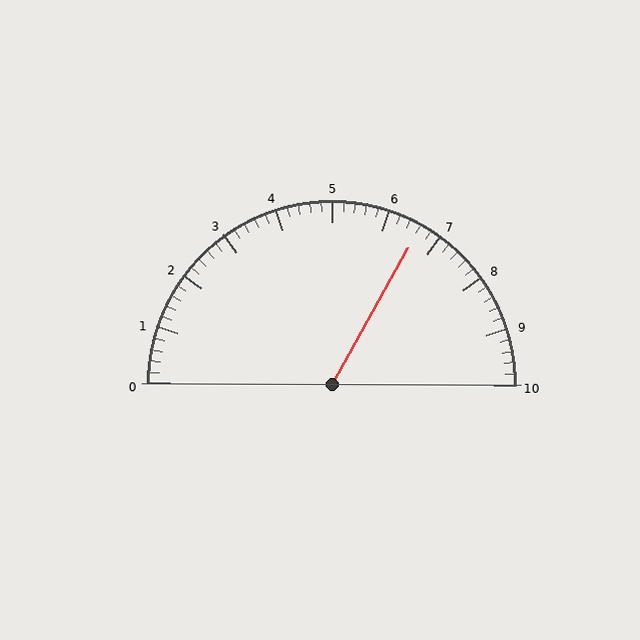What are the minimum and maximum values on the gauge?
The gauge ranges from 0 to 10.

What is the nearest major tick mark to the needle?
The nearest major tick mark is 7.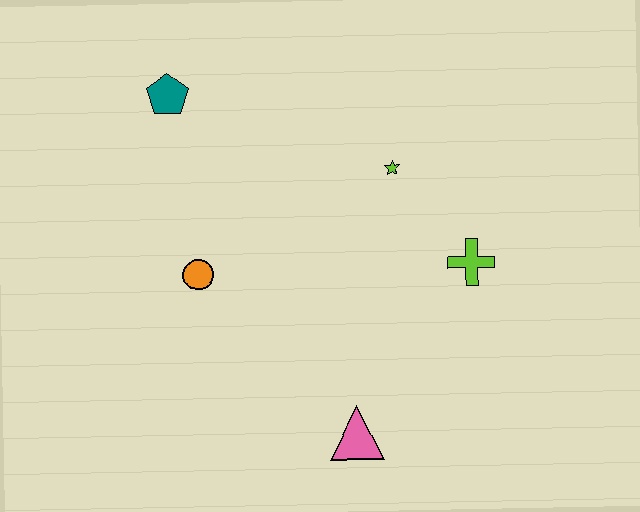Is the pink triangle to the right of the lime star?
No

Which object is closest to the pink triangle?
The lime cross is closest to the pink triangle.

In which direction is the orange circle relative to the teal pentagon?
The orange circle is below the teal pentagon.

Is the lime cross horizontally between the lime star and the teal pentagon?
No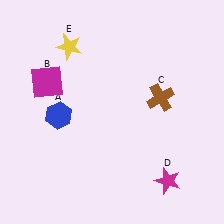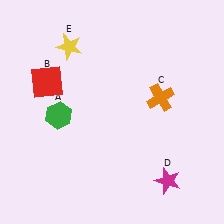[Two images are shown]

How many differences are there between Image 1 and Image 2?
There are 3 differences between the two images.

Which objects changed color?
A changed from blue to green. B changed from magenta to red. C changed from brown to orange.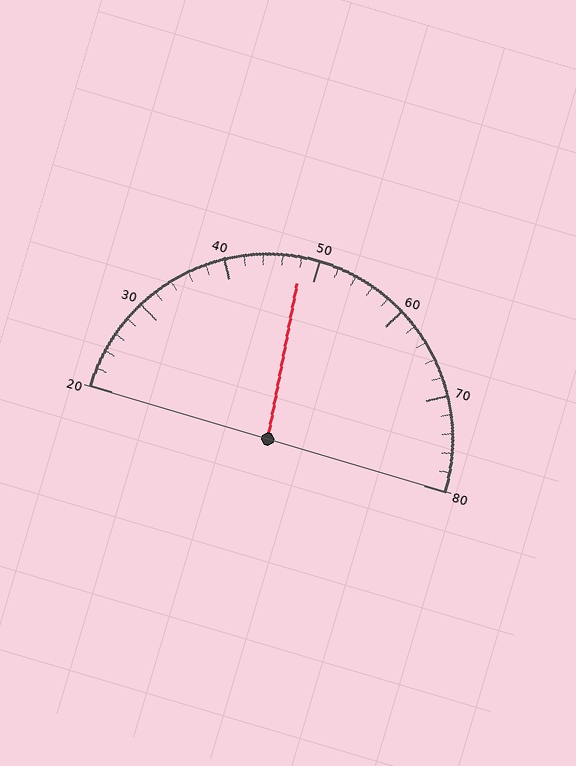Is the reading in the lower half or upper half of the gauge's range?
The reading is in the lower half of the range (20 to 80).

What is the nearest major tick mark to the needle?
The nearest major tick mark is 50.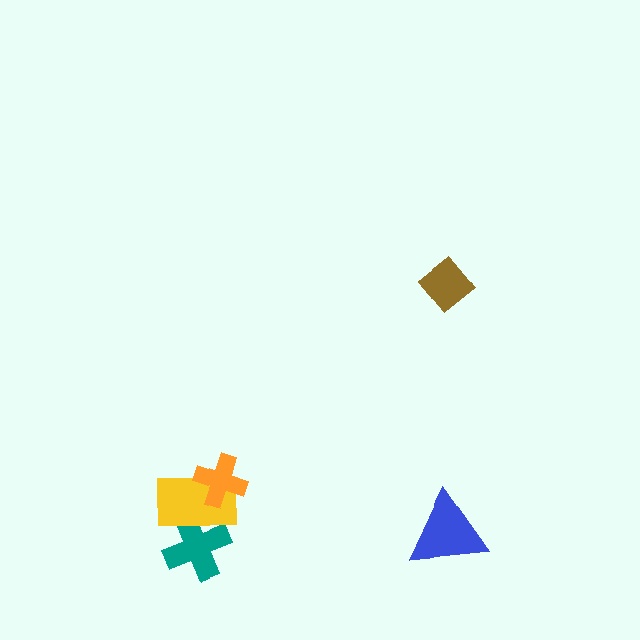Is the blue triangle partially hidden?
No, no other shape covers it.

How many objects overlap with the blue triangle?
0 objects overlap with the blue triangle.